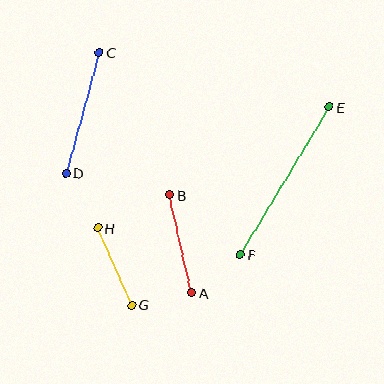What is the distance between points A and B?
The distance is approximately 101 pixels.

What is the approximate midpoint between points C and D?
The midpoint is at approximately (83, 113) pixels.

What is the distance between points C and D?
The distance is approximately 125 pixels.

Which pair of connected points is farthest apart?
Points E and F are farthest apart.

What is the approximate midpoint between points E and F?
The midpoint is at approximately (285, 181) pixels.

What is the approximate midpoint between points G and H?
The midpoint is at approximately (115, 267) pixels.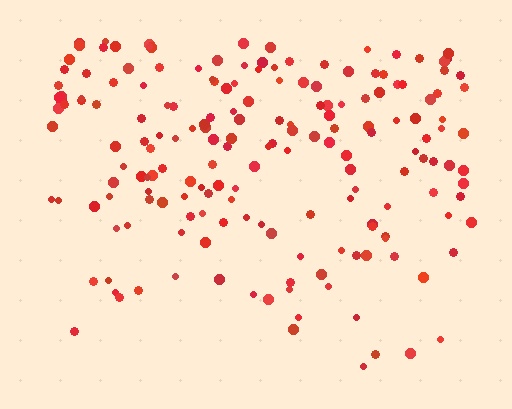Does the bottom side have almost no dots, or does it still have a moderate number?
Still a moderate number, just noticeably fewer than the top.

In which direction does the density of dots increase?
From bottom to top, with the top side densest.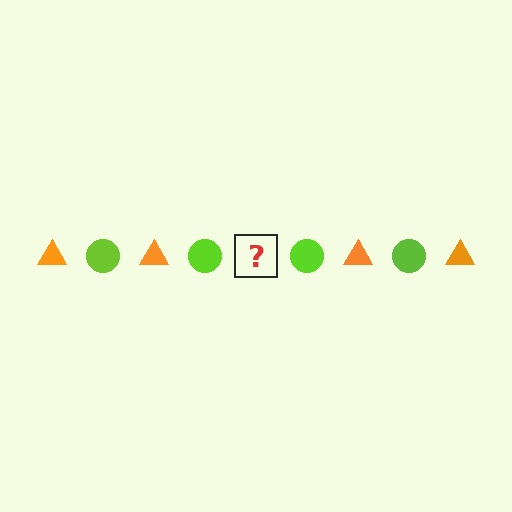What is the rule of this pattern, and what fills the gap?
The rule is that the pattern alternates between orange triangle and lime circle. The gap should be filled with an orange triangle.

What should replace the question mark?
The question mark should be replaced with an orange triangle.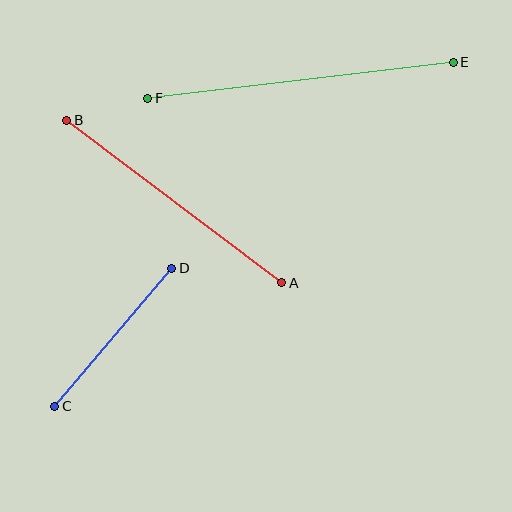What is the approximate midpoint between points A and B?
The midpoint is at approximately (174, 201) pixels.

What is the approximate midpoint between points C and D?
The midpoint is at approximately (113, 337) pixels.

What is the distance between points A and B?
The distance is approximately 269 pixels.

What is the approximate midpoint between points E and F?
The midpoint is at approximately (300, 80) pixels.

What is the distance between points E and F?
The distance is approximately 308 pixels.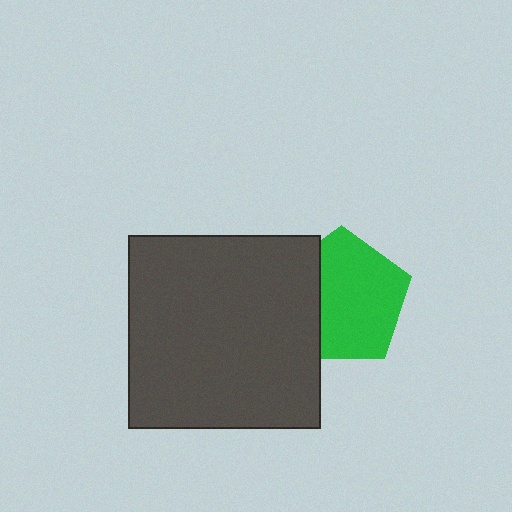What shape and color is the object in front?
The object in front is a dark gray square.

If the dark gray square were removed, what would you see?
You would see the complete green pentagon.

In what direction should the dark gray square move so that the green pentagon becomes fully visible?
The dark gray square should move left. That is the shortest direction to clear the overlap and leave the green pentagon fully visible.